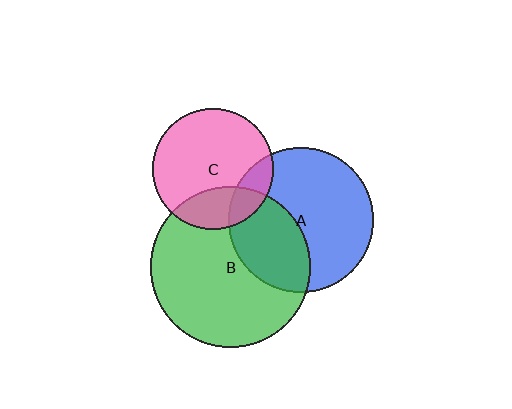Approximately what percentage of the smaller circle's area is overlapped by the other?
Approximately 25%.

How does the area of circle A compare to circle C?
Approximately 1.4 times.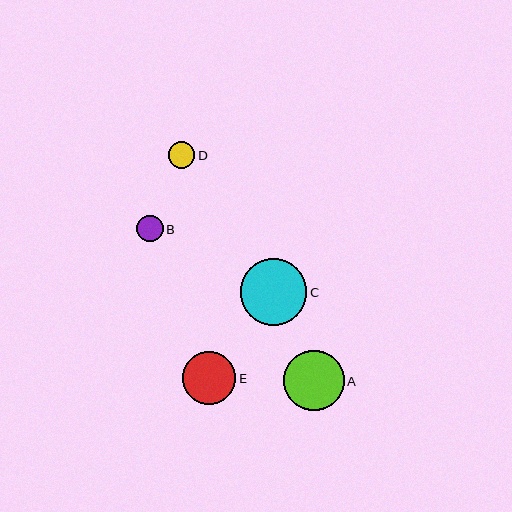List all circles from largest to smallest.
From largest to smallest: C, A, E, D, B.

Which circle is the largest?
Circle C is the largest with a size of approximately 66 pixels.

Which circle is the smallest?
Circle B is the smallest with a size of approximately 26 pixels.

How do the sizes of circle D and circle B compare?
Circle D and circle B are approximately the same size.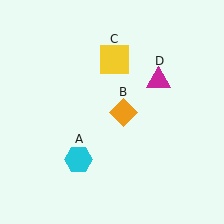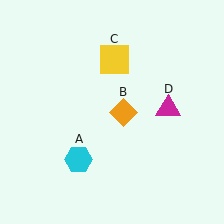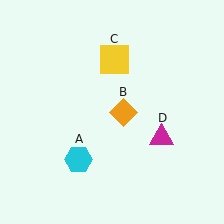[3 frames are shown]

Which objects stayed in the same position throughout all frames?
Cyan hexagon (object A) and orange diamond (object B) and yellow square (object C) remained stationary.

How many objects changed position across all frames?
1 object changed position: magenta triangle (object D).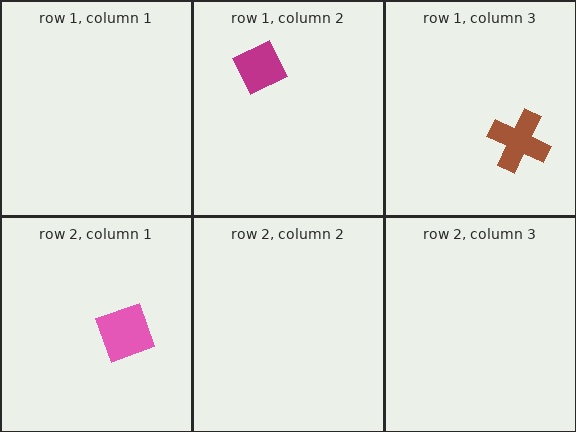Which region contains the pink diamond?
The row 2, column 1 region.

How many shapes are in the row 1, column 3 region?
1.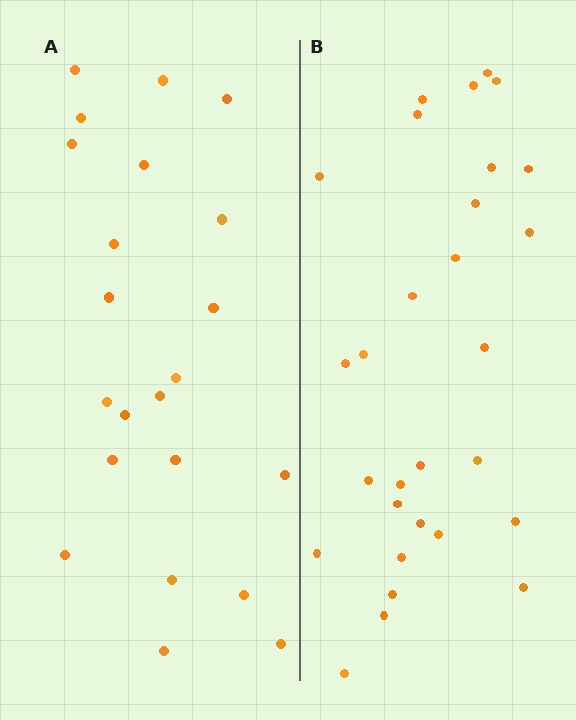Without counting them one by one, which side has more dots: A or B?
Region B (the right region) has more dots.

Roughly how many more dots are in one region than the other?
Region B has roughly 8 or so more dots than region A.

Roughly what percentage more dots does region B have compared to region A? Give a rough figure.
About 30% more.